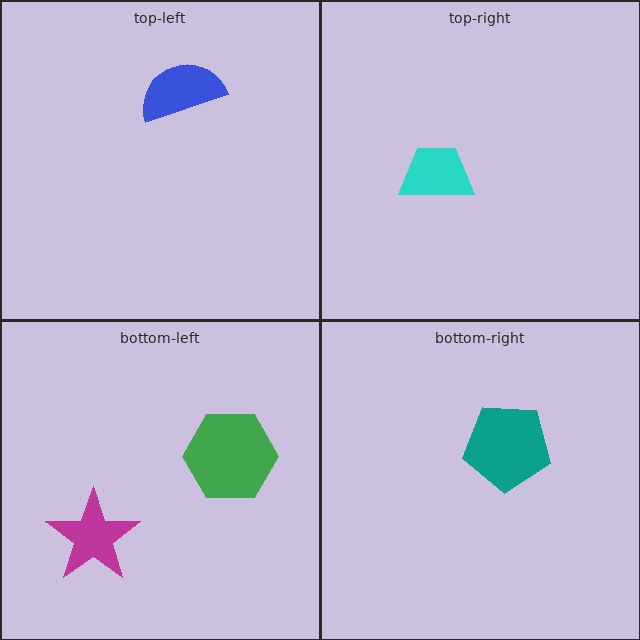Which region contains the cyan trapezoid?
The top-right region.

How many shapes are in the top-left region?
1.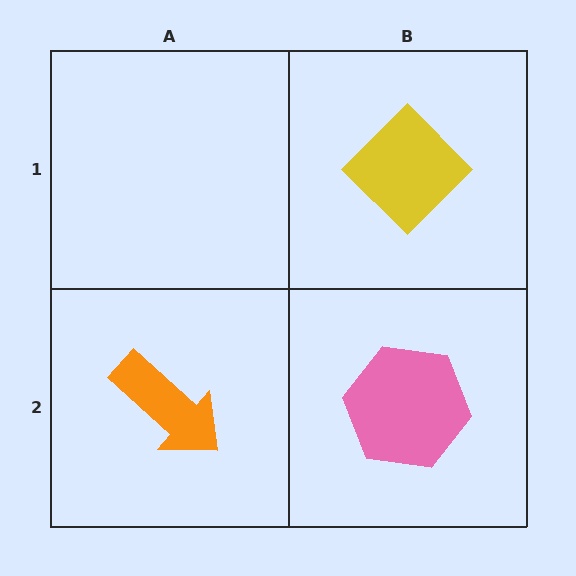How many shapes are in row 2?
2 shapes.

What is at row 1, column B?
A yellow diamond.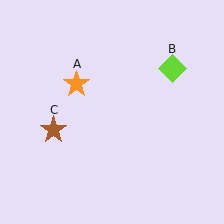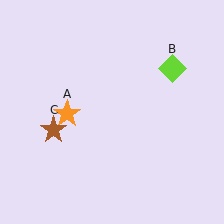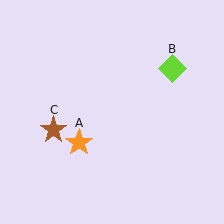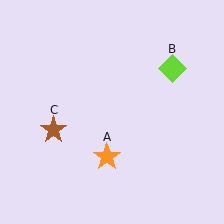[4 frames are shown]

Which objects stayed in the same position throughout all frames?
Lime diamond (object B) and brown star (object C) remained stationary.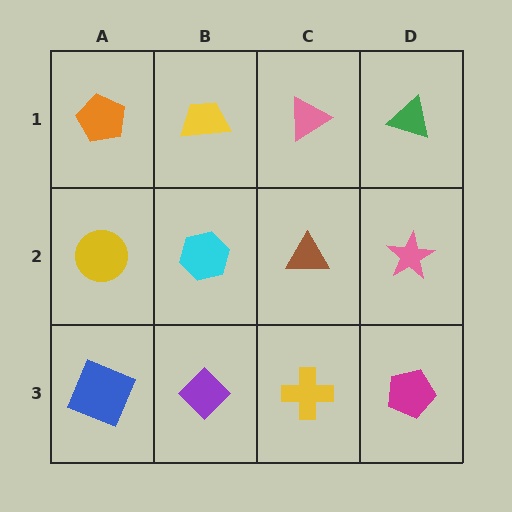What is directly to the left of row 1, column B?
An orange pentagon.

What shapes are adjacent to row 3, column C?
A brown triangle (row 2, column C), a purple diamond (row 3, column B), a magenta pentagon (row 3, column D).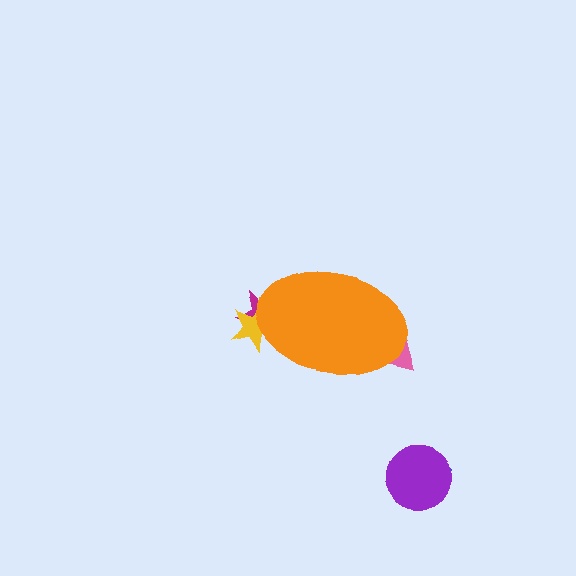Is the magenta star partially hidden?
Yes, the magenta star is partially hidden behind the orange ellipse.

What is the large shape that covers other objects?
An orange ellipse.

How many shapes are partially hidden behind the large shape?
3 shapes are partially hidden.